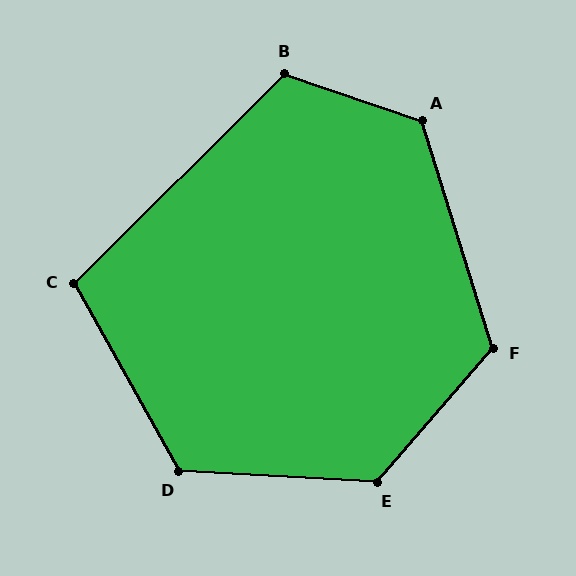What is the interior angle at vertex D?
Approximately 122 degrees (obtuse).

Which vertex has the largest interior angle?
E, at approximately 128 degrees.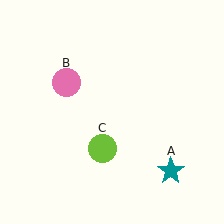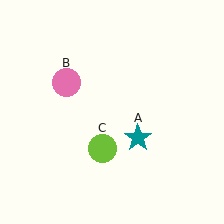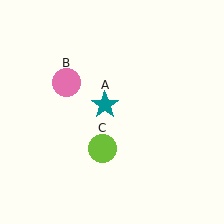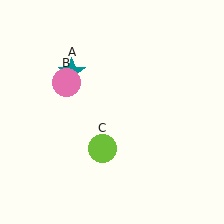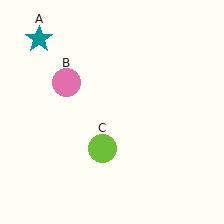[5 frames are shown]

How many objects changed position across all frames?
1 object changed position: teal star (object A).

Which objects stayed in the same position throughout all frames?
Pink circle (object B) and lime circle (object C) remained stationary.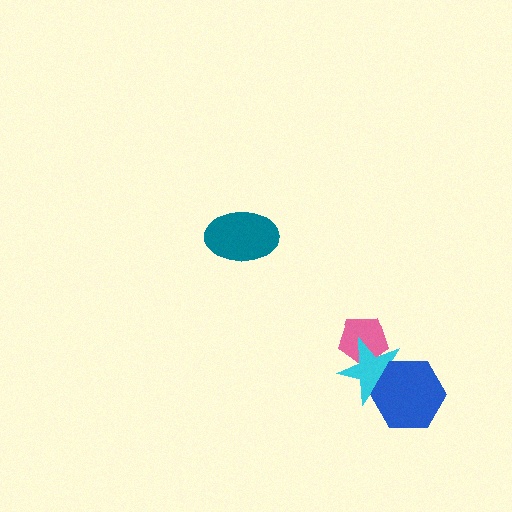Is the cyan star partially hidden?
Yes, it is partially covered by another shape.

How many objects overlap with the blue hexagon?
1 object overlaps with the blue hexagon.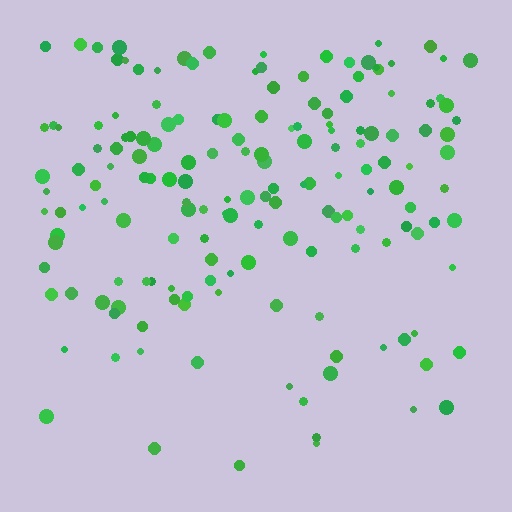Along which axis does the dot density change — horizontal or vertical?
Vertical.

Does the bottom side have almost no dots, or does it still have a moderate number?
Still a moderate number, just noticeably fewer than the top.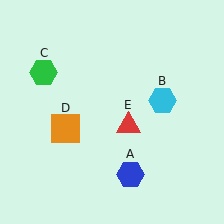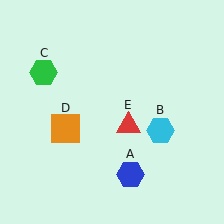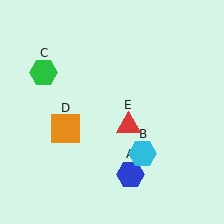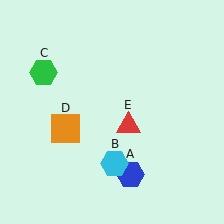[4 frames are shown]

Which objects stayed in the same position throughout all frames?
Blue hexagon (object A) and green hexagon (object C) and orange square (object D) and red triangle (object E) remained stationary.